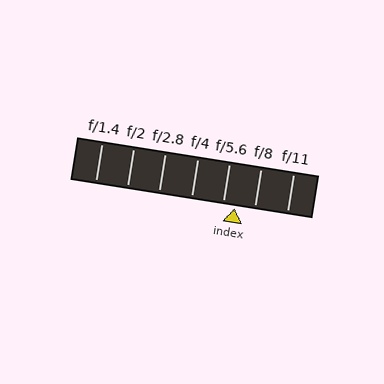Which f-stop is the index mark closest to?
The index mark is closest to f/5.6.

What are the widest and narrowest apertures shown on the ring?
The widest aperture shown is f/1.4 and the narrowest is f/11.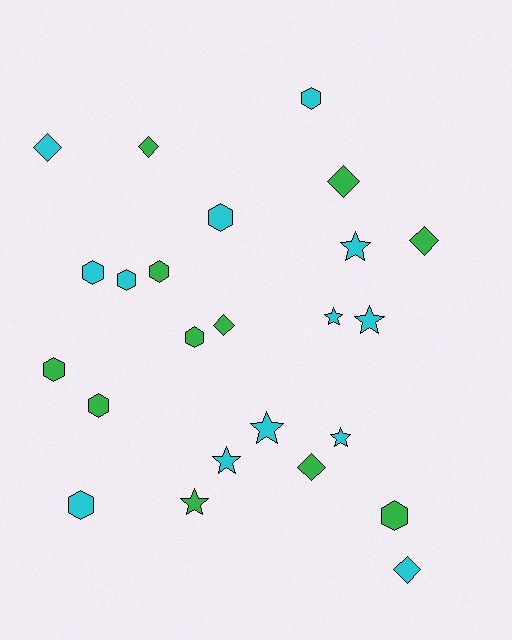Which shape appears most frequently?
Hexagon, with 10 objects.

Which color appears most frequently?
Cyan, with 13 objects.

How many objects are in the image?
There are 24 objects.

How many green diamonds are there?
There are 5 green diamonds.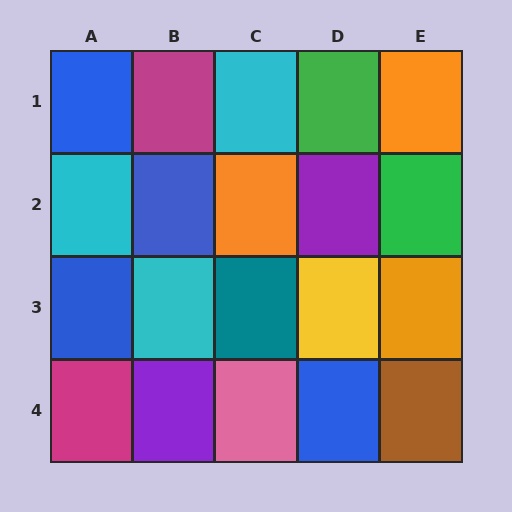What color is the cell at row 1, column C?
Cyan.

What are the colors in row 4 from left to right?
Magenta, purple, pink, blue, brown.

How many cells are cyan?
3 cells are cyan.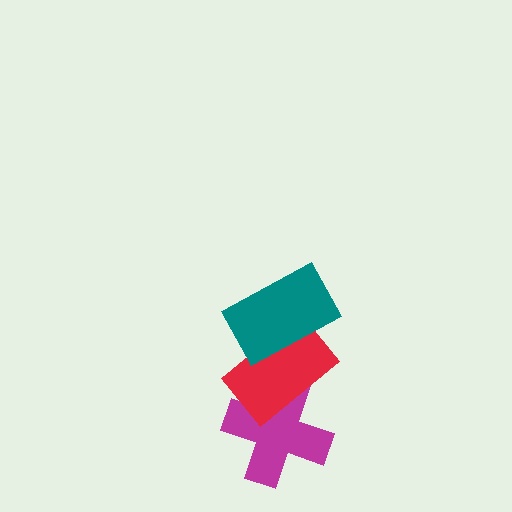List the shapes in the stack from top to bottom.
From top to bottom: the teal rectangle, the red rectangle, the magenta cross.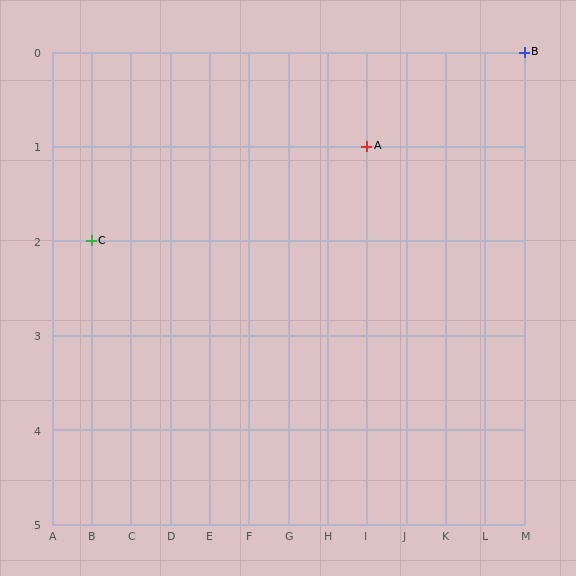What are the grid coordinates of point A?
Point A is at grid coordinates (I, 1).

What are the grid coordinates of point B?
Point B is at grid coordinates (M, 0).